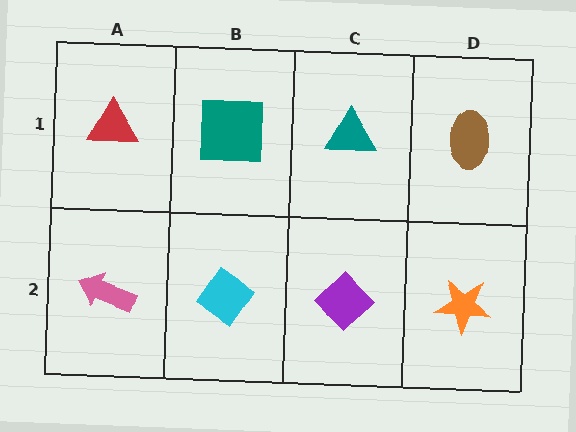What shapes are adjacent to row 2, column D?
A brown ellipse (row 1, column D), a purple diamond (row 2, column C).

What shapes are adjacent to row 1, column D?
An orange star (row 2, column D), a teal triangle (row 1, column C).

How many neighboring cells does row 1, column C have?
3.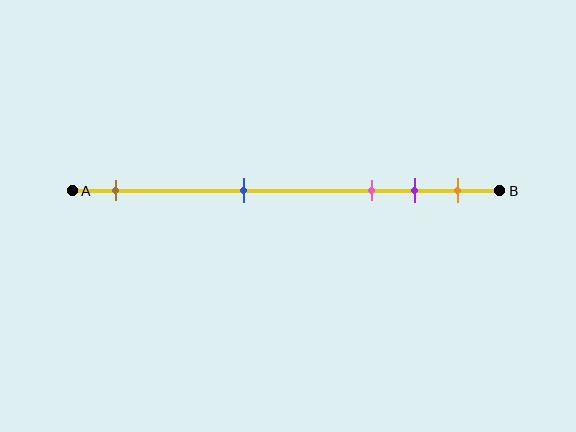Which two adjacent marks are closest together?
The purple and orange marks are the closest adjacent pair.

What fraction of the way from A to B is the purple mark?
The purple mark is approximately 80% (0.8) of the way from A to B.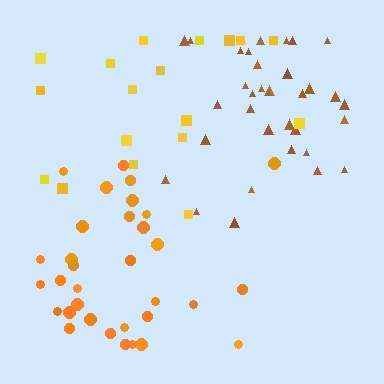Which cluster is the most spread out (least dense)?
Yellow.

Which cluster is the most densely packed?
Brown.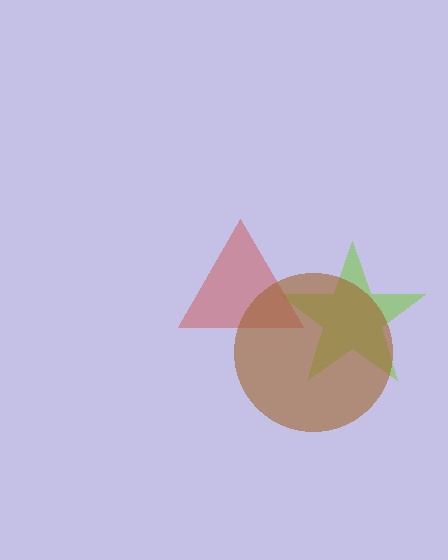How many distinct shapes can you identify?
There are 3 distinct shapes: a lime star, a red triangle, a brown circle.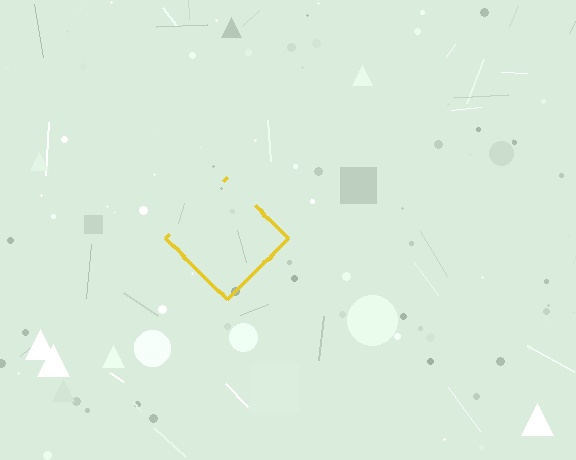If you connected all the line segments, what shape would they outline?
They would outline a diamond.